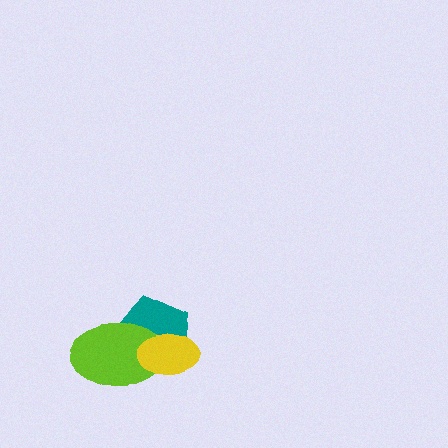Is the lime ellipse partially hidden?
Yes, it is partially covered by another shape.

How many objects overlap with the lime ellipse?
2 objects overlap with the lime ellipse.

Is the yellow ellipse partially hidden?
No, no other shape covers it.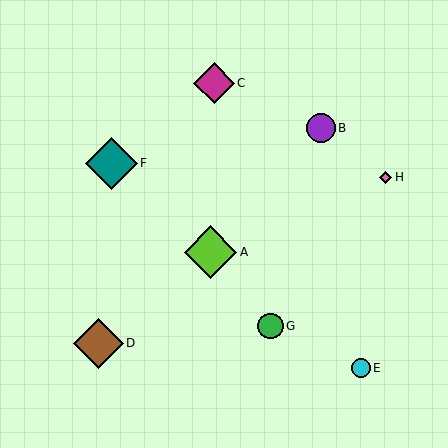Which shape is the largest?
The lime diamond (labeled A) is the largest.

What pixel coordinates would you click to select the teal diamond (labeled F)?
Click at (111, 163) to select the teal diamond F.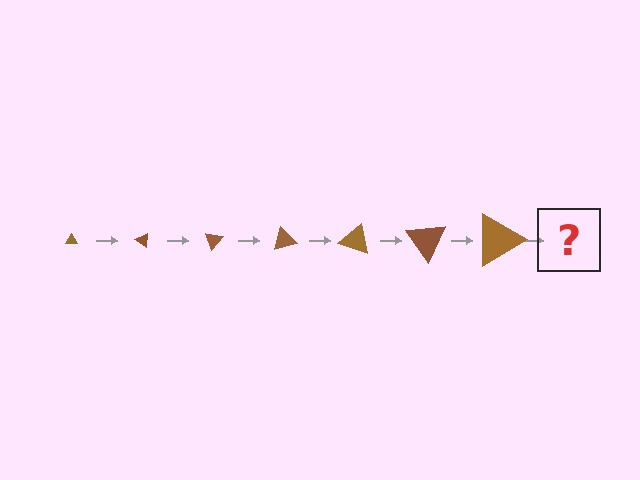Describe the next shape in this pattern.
It should be a triangle, larger than the previous one and rotated 245 degrees from the start.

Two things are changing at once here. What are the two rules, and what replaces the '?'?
The two rules are that the triangle grows larger each step and it rotates 35 degrees each step. The '?' should be a triangle, larger than the previous one and rotated 245 degrees from the start.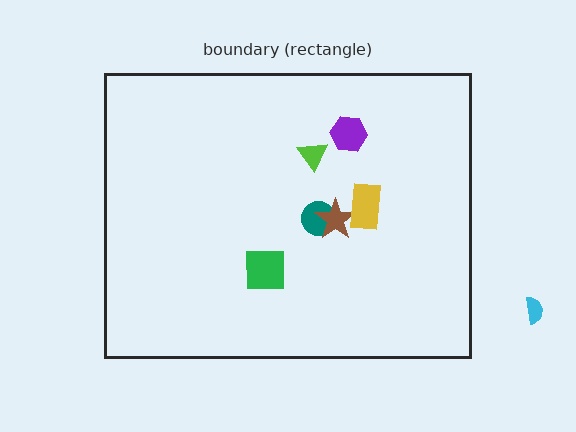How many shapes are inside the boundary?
6 inside, 1 outside.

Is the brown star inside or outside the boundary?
Inside.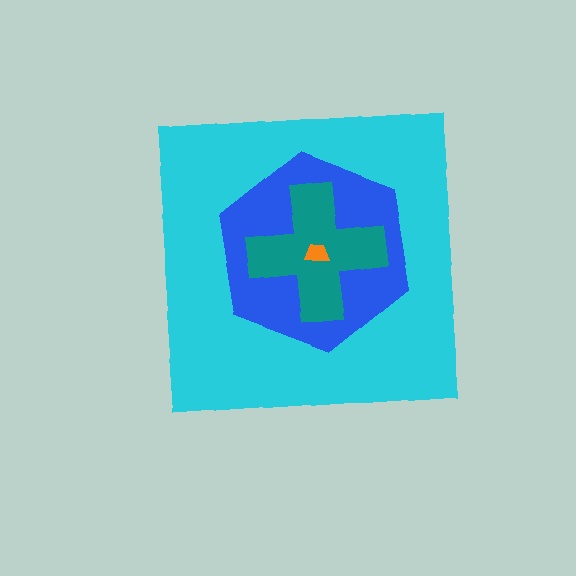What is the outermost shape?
The cyan square.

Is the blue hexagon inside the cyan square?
Yes.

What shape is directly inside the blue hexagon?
The teal cross.